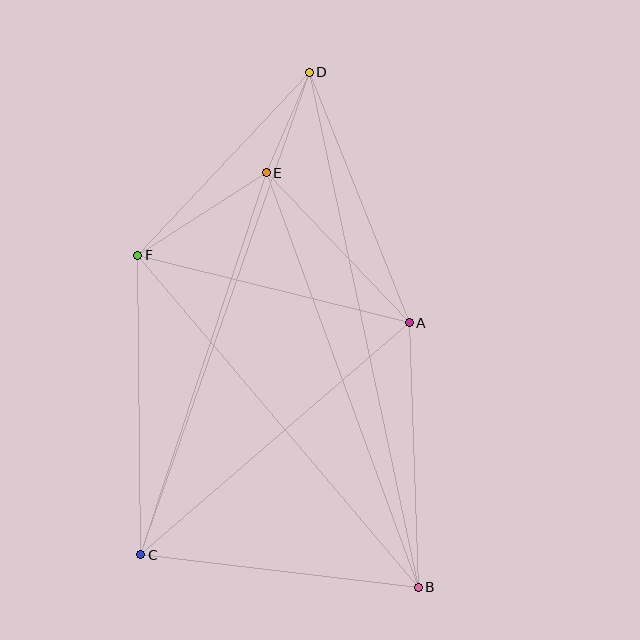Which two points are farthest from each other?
Points B and D are farthest from each other.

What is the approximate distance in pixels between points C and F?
The distance between C and F is approximately 299 pixels.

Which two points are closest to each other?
Points D and E are closest to each other.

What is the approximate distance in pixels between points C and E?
The distance between C and E is approximately 402 pixels.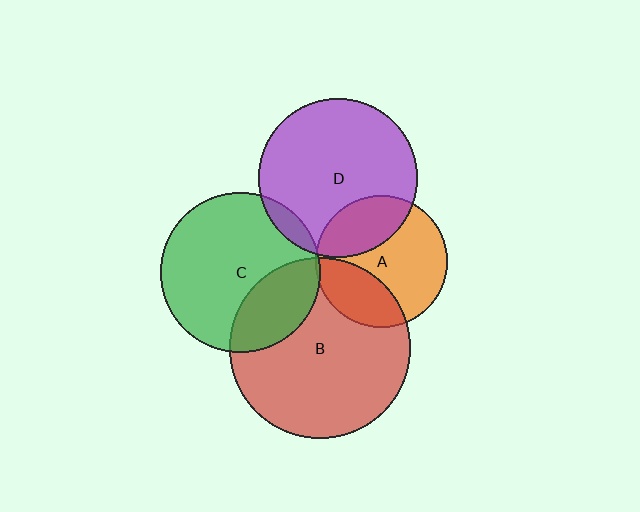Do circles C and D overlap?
Yes.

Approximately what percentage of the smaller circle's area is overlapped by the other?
Approximately 5%.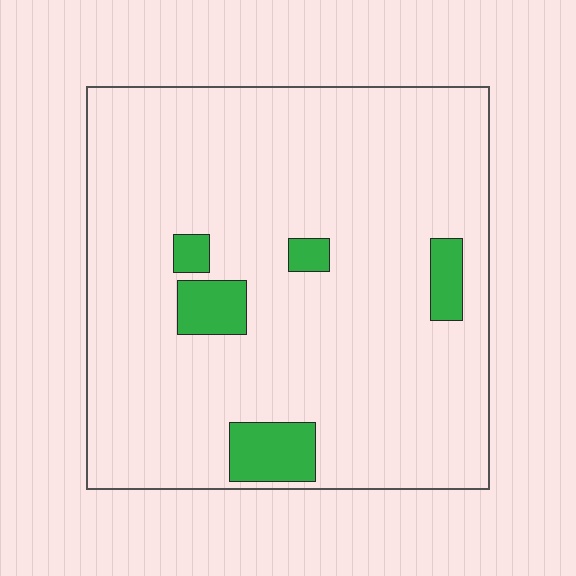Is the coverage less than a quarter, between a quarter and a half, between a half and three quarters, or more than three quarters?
Less than a quarter.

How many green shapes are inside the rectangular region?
5.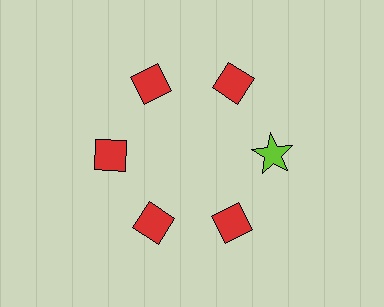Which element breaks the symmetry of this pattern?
The lime star at roughly the 3 o'clock position breaks the symmetry. All other shapes are red diamonds.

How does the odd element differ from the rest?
It differs in both color (lime instead of red) and shape (star instead of diamond).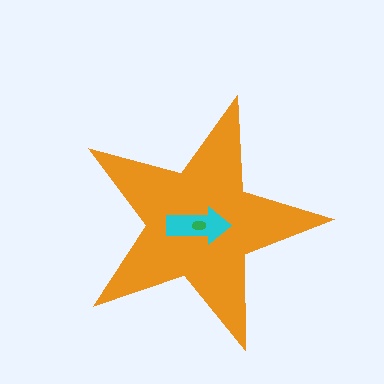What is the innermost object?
The green ellipse.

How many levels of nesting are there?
3.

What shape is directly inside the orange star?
The cyan arrow.